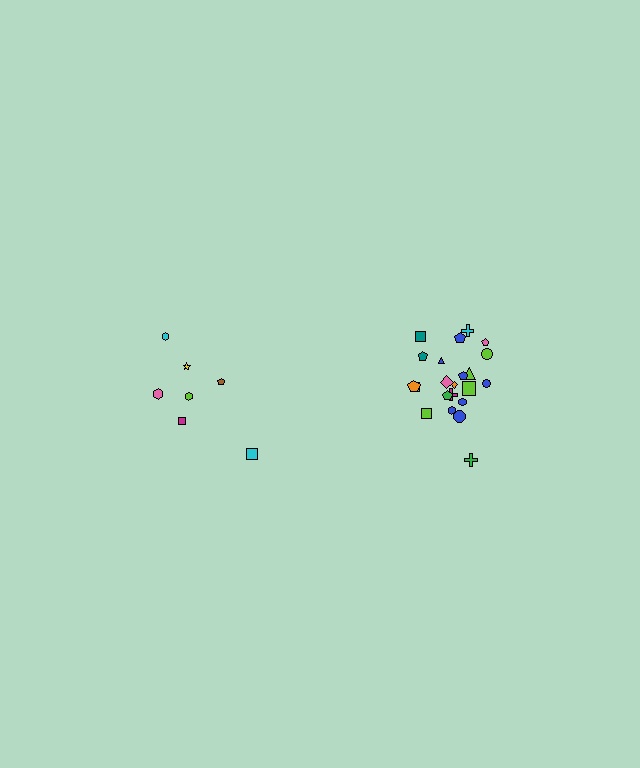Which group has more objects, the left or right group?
The right group.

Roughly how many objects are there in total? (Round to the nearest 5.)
Roughly 30 objects in total.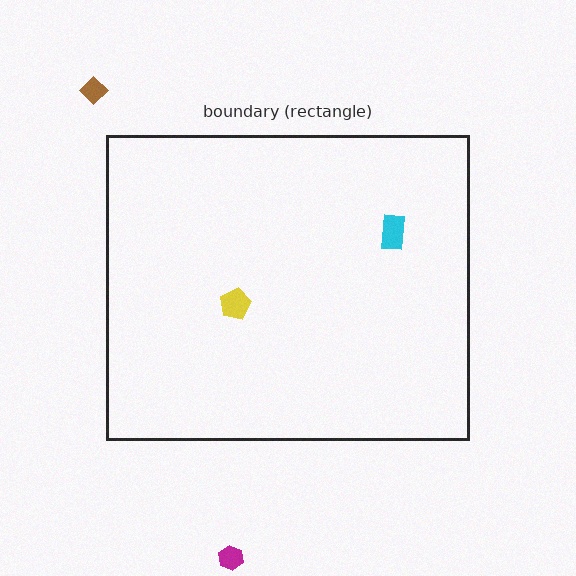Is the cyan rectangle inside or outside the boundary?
Inside.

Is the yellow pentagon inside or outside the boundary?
Inside.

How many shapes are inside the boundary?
2 inside, 2 outside.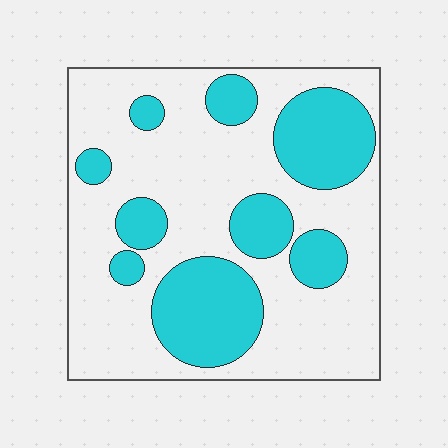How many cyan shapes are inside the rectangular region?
9.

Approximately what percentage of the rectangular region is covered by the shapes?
Approximately 30%.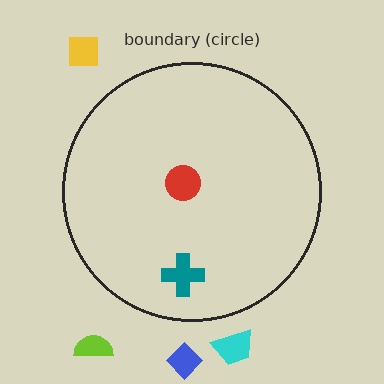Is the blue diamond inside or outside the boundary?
Outside.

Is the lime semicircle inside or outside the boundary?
Outside.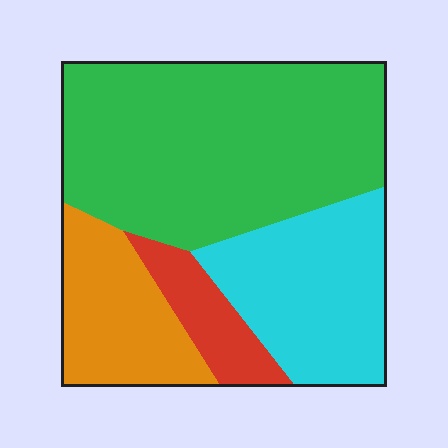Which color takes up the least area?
Red, at roughly 10%.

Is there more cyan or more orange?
Cyan.